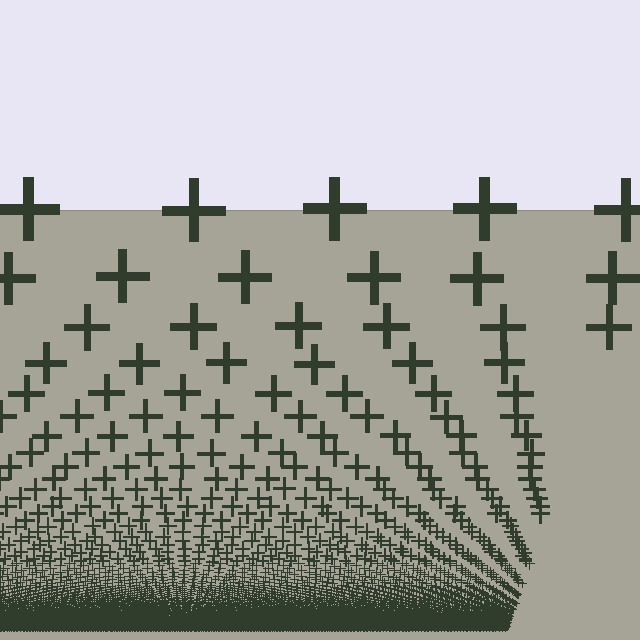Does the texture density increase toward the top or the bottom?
Density increases toward the bottom.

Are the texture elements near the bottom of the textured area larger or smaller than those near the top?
Smaller. The gradient is inverted — elements near the bottom are smaller and denser.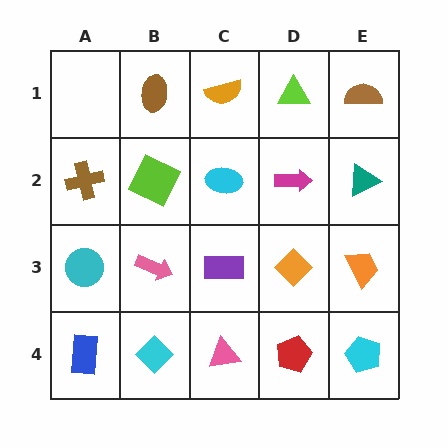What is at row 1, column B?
A brown ellipse.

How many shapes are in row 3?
5 shapes.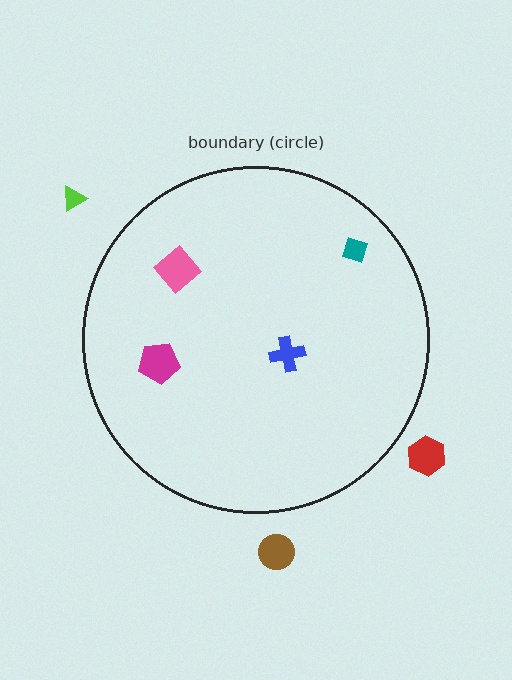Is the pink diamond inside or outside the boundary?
Inside.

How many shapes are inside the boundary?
4 inside, 3 outside.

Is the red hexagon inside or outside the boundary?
Outside.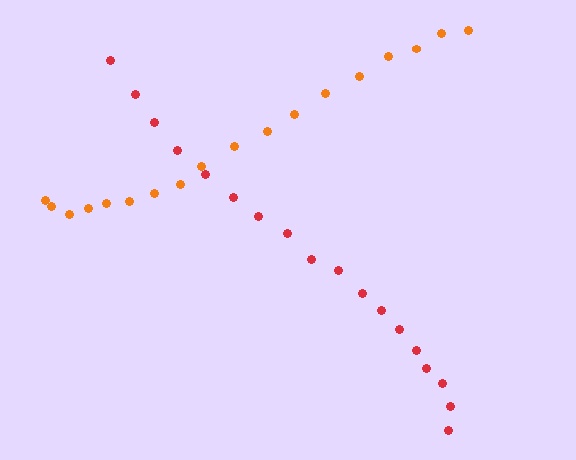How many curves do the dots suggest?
There are 2 distinct paths.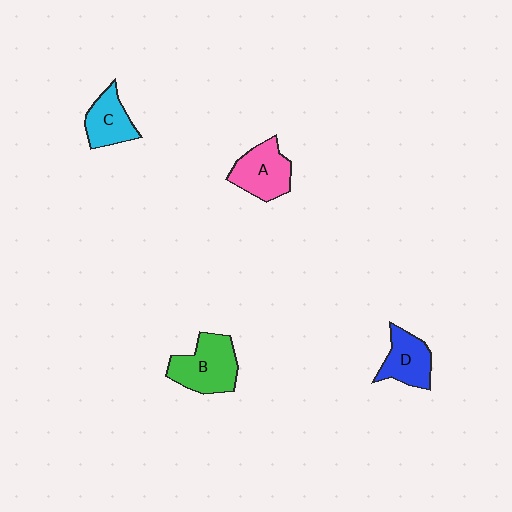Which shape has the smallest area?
Shape C (cyan).